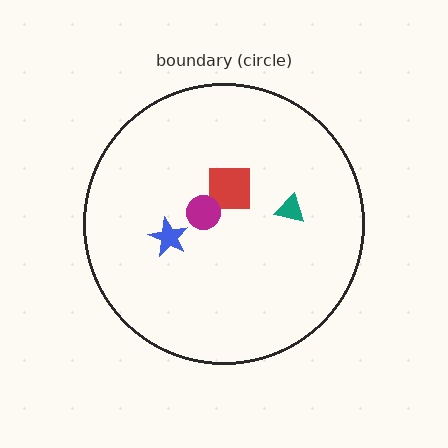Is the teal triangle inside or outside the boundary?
Inside.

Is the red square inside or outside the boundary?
Inside.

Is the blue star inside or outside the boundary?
Inside.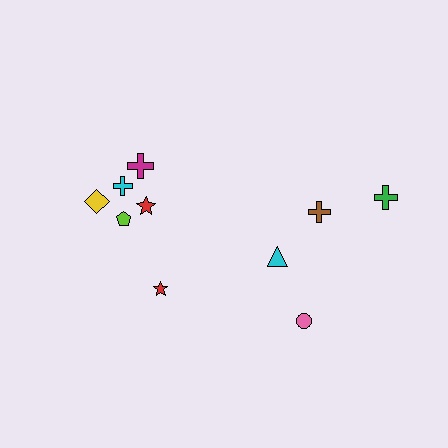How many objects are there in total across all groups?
There are 10 objects.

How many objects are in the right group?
There are 4 objects.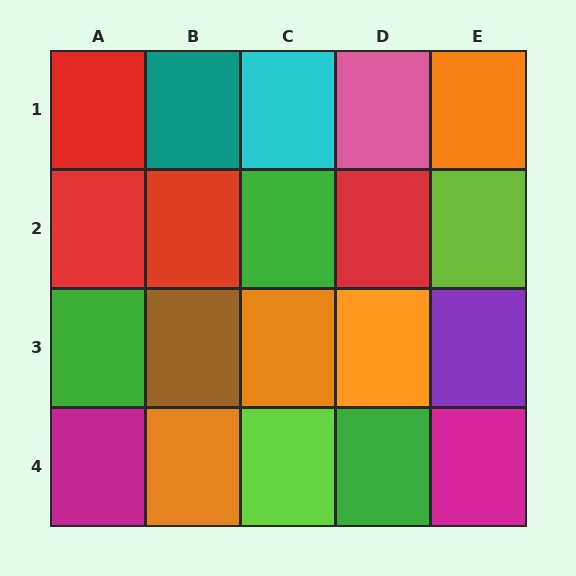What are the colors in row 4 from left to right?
Magenta, orange, lime, green, magenta.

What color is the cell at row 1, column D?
Pink.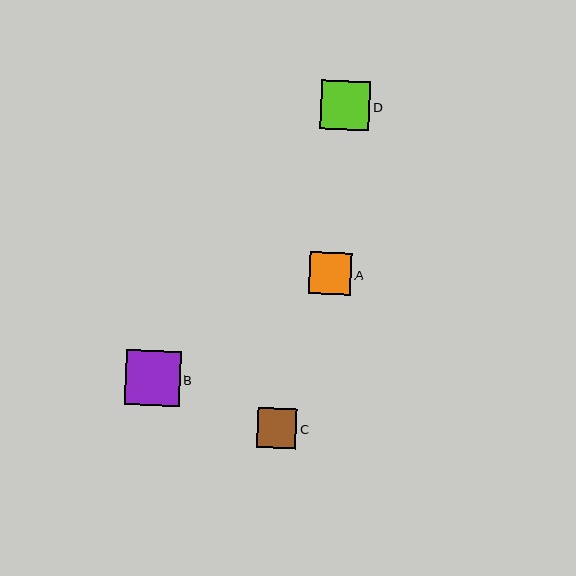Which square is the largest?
Square B is the largest with a size of approximately 55 pixels.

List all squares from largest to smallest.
From largest to smallest: B, D, A, C.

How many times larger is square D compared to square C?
Square D is approximately 1.2 times the size of square C.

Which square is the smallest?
Square C is the smallest with a size of approximately 39 pixels.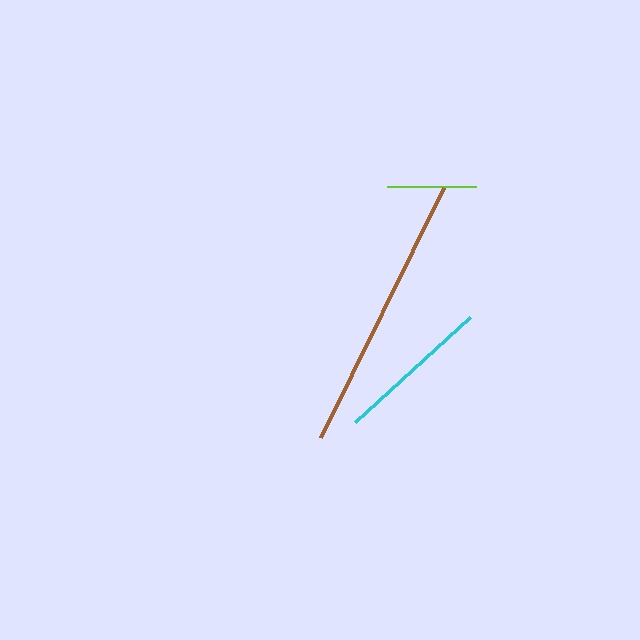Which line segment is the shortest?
The lime line is the shortest at approximately 89 pixels.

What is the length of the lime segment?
The lime segment is approximately 89 pixels long.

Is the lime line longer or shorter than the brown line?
The brown line is longer than the lime line.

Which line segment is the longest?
The brown line is the longest at approximately 279 pixels.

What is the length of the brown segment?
The brown segment is approximately 279 pixels long.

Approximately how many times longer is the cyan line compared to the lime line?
The cyan line is approximately 1.8 times the length of the lime line.